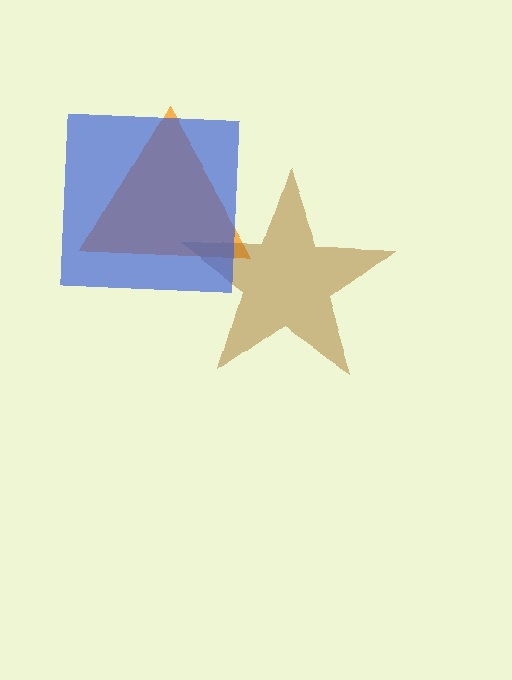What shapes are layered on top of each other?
The layered shapes are: an orange triangle, a brown star, a blue square.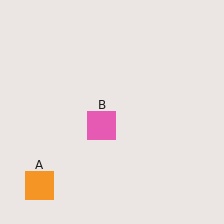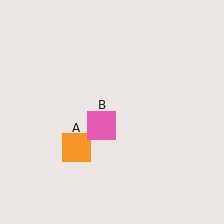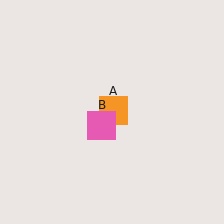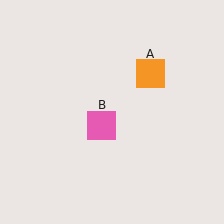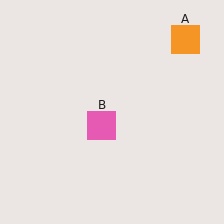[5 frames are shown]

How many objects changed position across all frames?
1 object changed position: orange square (object A).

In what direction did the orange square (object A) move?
The orange square (object A) moved up and to the right.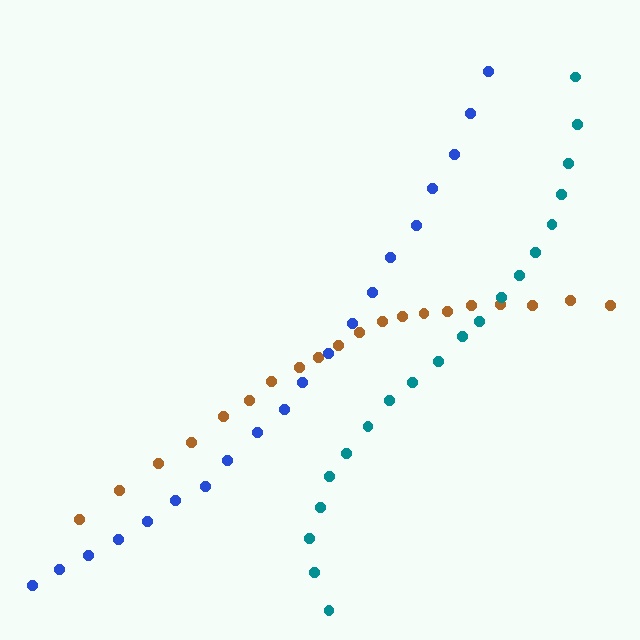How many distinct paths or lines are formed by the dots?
There are 3 distinct paths.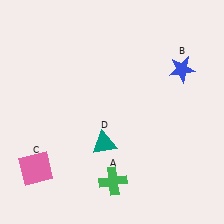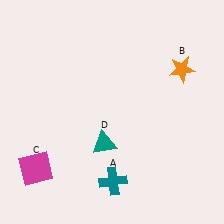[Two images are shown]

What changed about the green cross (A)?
In Image 1, A is green. In Image 2, it changed to teal.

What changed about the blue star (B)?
In Image 1, B is blue. In Image 2, it changed to orange.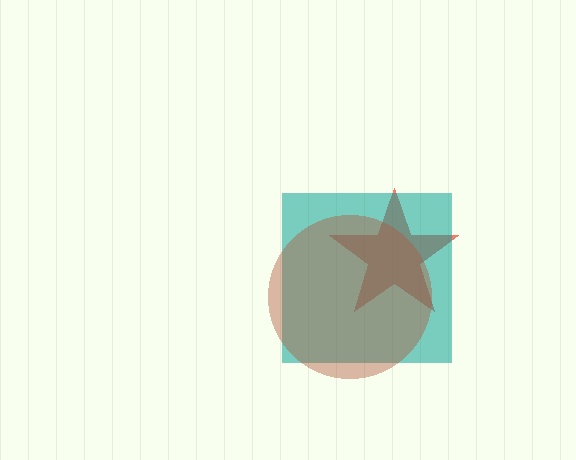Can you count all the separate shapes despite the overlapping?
Yes, there are 3 separate shapes.